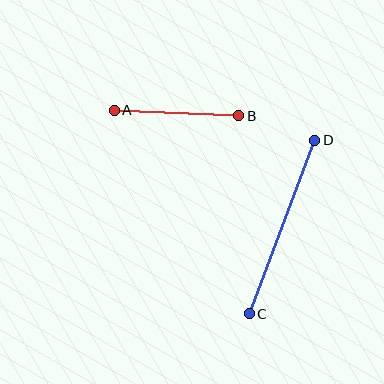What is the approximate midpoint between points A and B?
The midpoint is at approximately (176, 113) pixels.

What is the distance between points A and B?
The distance is approximately 124 pixels.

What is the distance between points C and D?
The distance is approximately 185 pixels.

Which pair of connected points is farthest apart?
Points C and D are farthest apart.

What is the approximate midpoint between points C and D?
The midpoint is at approximately (282, 227) pixels.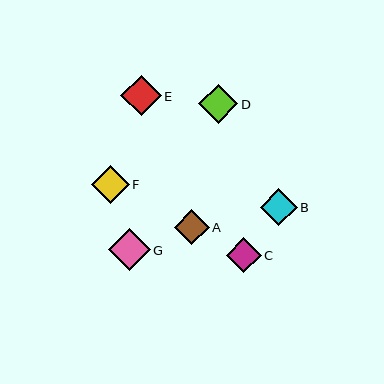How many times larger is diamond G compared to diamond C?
Diamond G is approximately 1.2 times the size of diamond C.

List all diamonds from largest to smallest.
From largest to smallest: G, E, D, F, B, A, C.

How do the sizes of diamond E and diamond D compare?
Diamond E and diamond D are approximately the same size.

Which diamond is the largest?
Diamond G is the largest with a size of approximately 41 pixels.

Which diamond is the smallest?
Diamond C is the smallest with a size of approximately 34 pixels.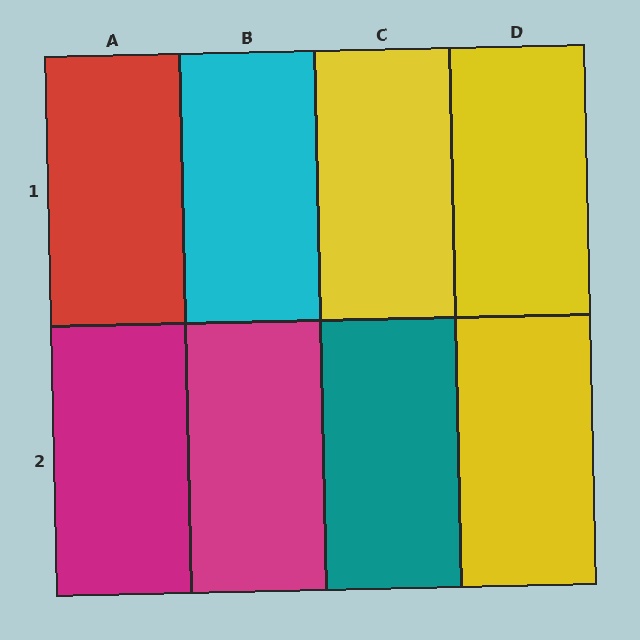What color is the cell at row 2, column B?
Magenta.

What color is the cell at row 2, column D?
Yellow.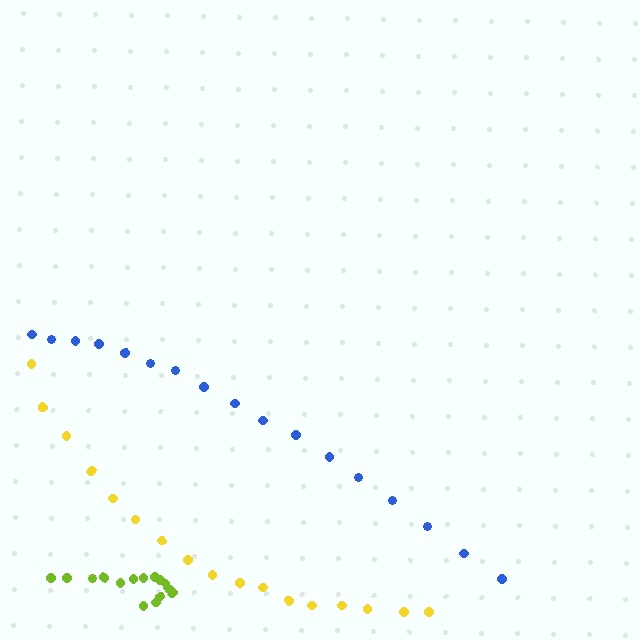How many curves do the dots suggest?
There are 3 distinct paths.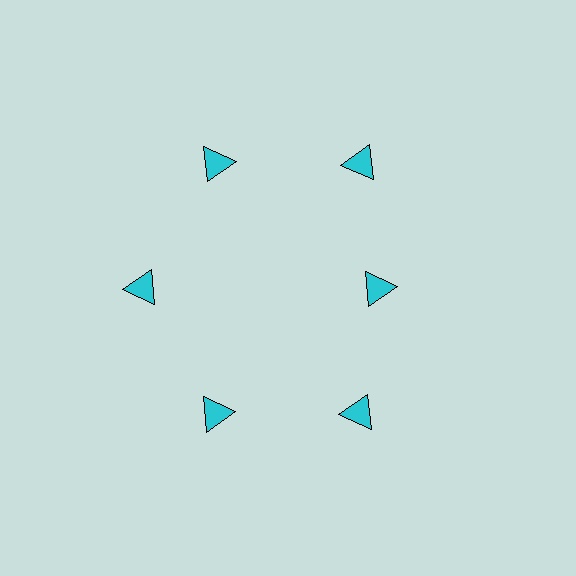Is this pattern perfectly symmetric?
No. The 6 cyan triangles are arranged in a ring, but one element near the 3 o'clock position is pulled inward toward the center, breaking the 6-fold rotational symmetry.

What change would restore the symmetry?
The symmetry would be restored by moving it outward, back onto the ring so that all 6 triangles sit at equal angles and equal distance from the center.